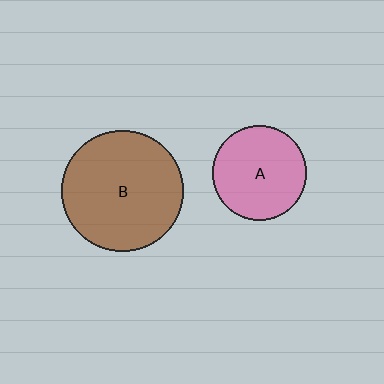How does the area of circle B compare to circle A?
Approximately 1.6 times.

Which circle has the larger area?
Circle B (brown).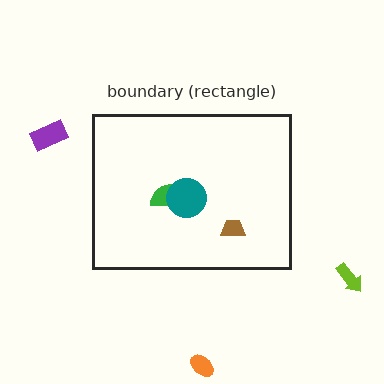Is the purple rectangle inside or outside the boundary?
Outside.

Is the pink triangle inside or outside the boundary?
Inside.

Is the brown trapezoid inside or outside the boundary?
Inside.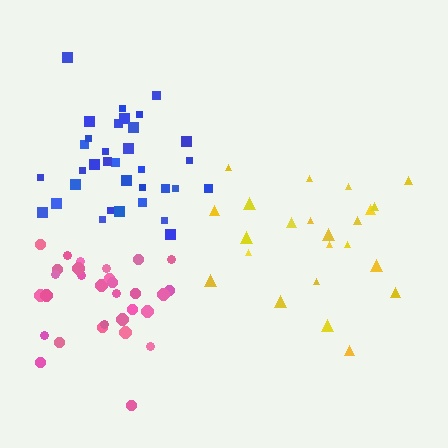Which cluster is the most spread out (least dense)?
Yellow.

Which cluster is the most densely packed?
Pink.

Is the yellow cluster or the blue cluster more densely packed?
Blue.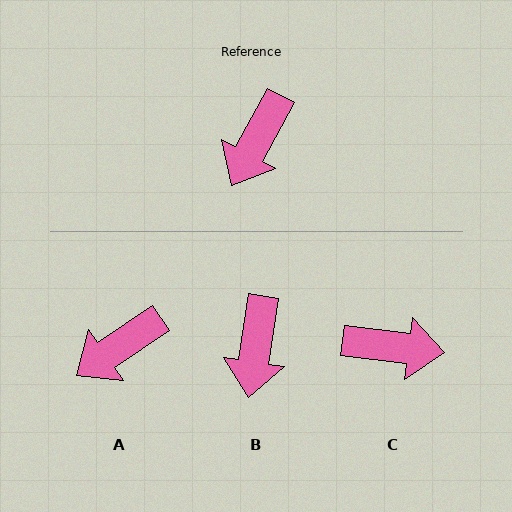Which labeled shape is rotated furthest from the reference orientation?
C, about 112 degrees away.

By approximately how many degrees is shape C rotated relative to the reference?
Approximately 112 degrees counter-clockwise.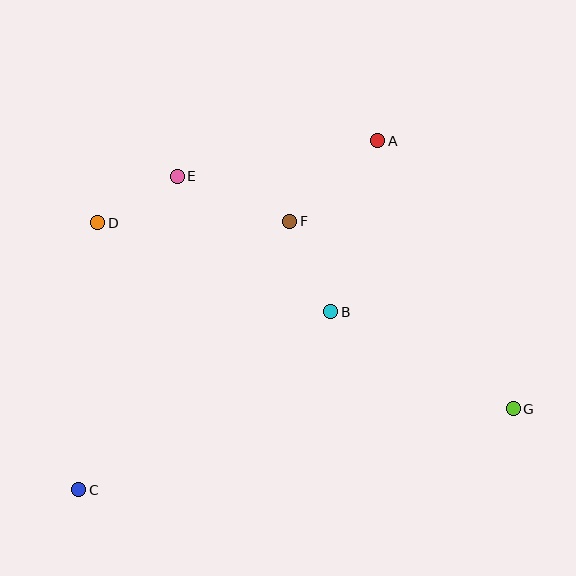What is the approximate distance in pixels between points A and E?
The distance between A and E is approximately 204 pixels.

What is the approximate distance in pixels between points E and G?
The distance between E and G is approximately 408 pixels.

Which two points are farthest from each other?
Points A and C are farthest from each other.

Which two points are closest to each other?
Points D and E are closest to each other.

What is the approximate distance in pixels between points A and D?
The distance between A and D is approximately 292 pixels.